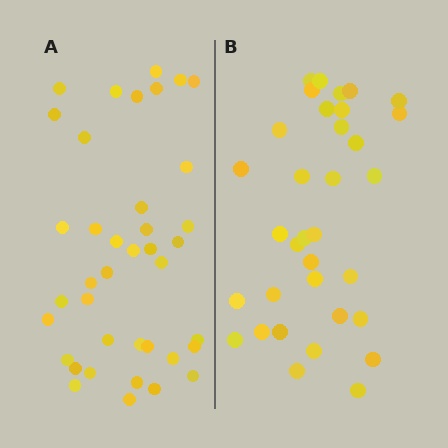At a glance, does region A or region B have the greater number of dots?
Region A (the left region) has more dots.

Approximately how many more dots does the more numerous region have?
Region A has about 5 more dots than region B.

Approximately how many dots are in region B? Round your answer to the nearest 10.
About 30 dots. (The exact count is 34, which rounds to 30.)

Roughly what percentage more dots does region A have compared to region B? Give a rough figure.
About 15% more.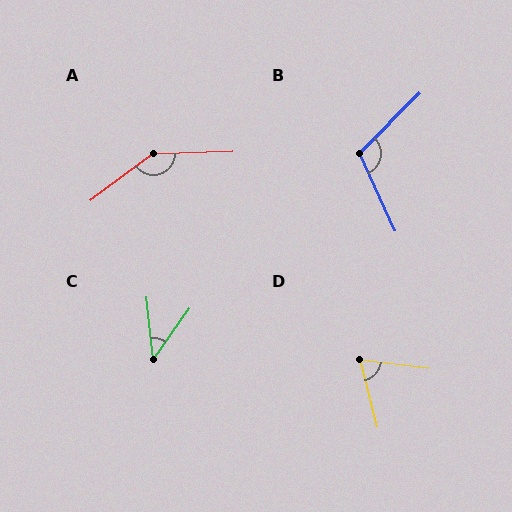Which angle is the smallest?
C, at approximately 41 degrees.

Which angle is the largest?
A, at approximately 145 degrees.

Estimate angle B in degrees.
Approximately 110 degrees.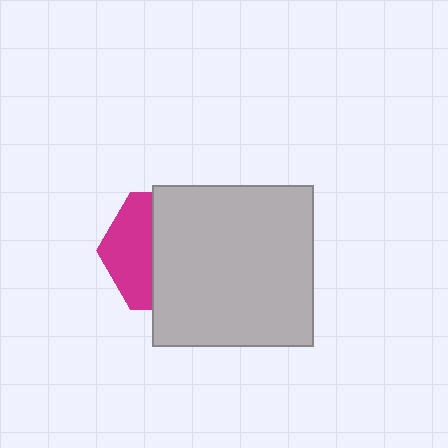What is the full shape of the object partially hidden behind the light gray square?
The partially hidden object is a magenta hexagon.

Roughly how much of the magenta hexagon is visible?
A small part of it is visible (roughly 38%).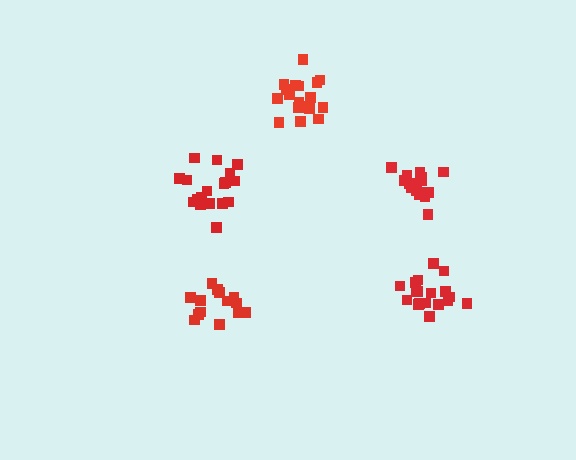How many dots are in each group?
Group 1: 18 dots, Group 2: 14 dots, Group 3: 19 dots, Group 4: 18 dots, Group 5: 16 dots (85 total).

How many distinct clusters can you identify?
There are 5 distinct clusters.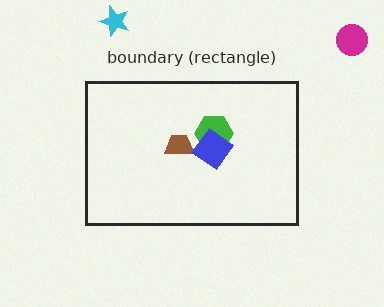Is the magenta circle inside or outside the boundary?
Outside.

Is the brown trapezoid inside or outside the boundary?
Inside.